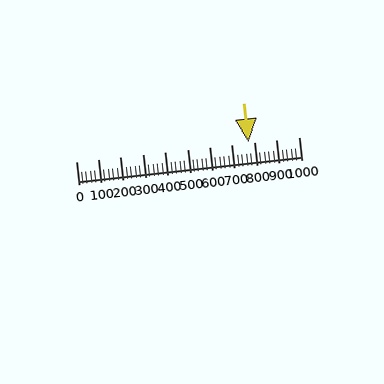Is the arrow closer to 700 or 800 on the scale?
The arrow is closer to 800.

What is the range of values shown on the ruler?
The ruler shows values from 0 to 1000.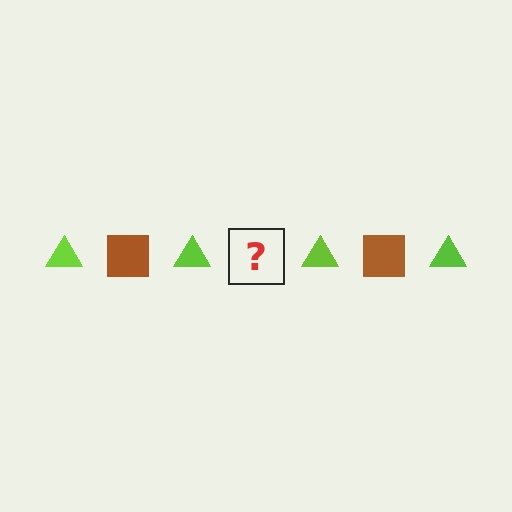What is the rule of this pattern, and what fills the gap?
The rule is that the pattern alternates between lime triangle and brown square. The gap should be filled with a brown square.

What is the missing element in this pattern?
The missing element is a brown square.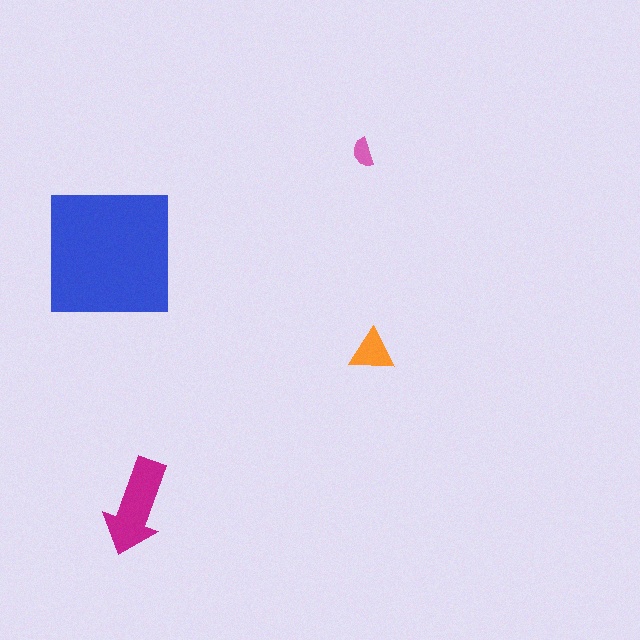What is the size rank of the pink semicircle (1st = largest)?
4th.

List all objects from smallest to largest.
The pink semicircle, the orange triangle, the magenta arrow, the blue square.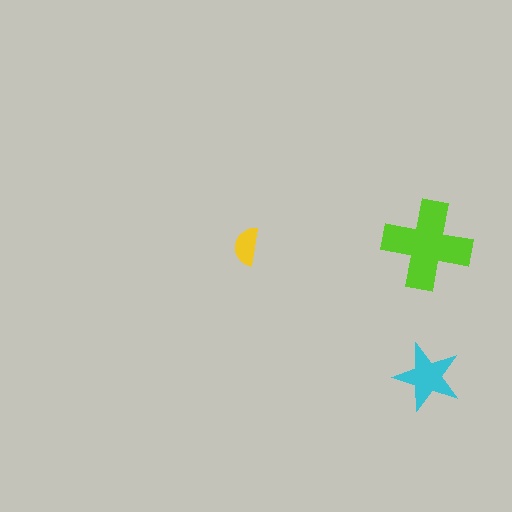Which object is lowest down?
The cyan star is bottommost.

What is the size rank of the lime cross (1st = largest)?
1st.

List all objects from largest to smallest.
The lime cross, the cyan star, the yellow semicircle.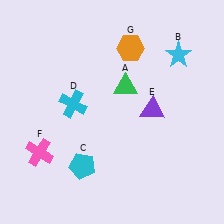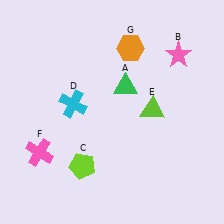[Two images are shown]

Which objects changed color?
B changed from cyan to pink. C changed from cyan to lime. E changed from purple to lime.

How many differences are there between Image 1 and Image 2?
There are 3 differences between the two images.